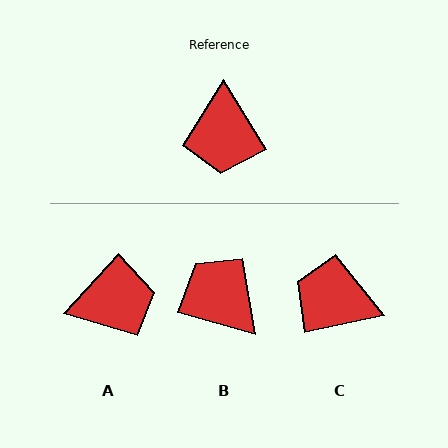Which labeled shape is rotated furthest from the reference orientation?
B, about 138 degrees away.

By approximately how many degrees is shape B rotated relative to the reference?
Approximately 138 degrees clockwise.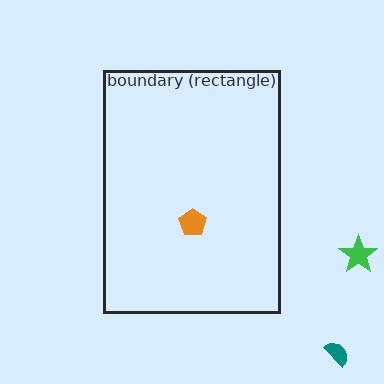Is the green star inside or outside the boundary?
Outside.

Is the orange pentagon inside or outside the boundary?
Inside.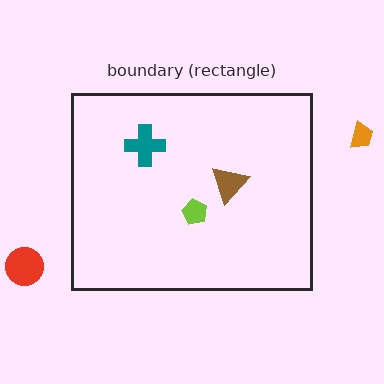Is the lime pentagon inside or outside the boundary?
Inside.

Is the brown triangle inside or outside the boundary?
Inside.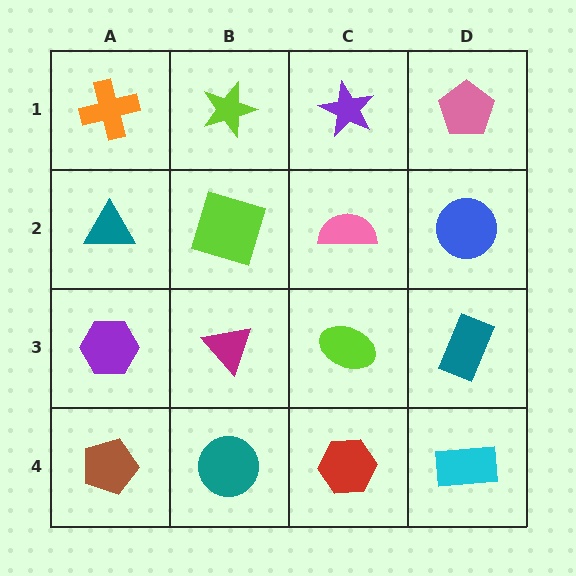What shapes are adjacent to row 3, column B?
A lime square (row 2, column B), a teal circle (row 4, column B), a purple hexagon (row 3, column A), a lime ellipse (row 3, column C).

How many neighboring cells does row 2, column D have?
3.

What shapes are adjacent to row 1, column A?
A teal triangle (row 2, column A), a lime star (row 1, column B).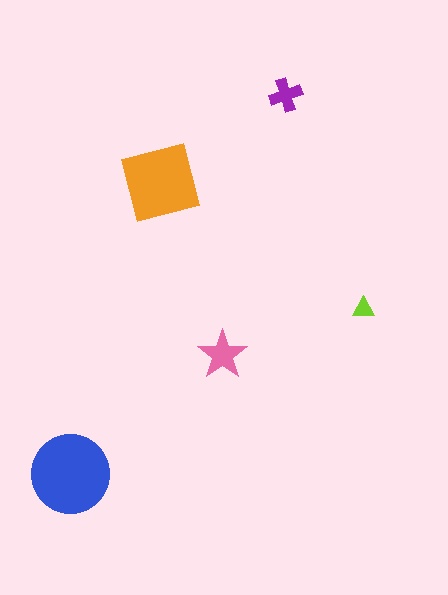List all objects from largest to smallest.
The blue circle, the orange square, the pink star, the purple cross, the lime triangle.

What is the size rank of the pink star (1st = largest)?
3rd.